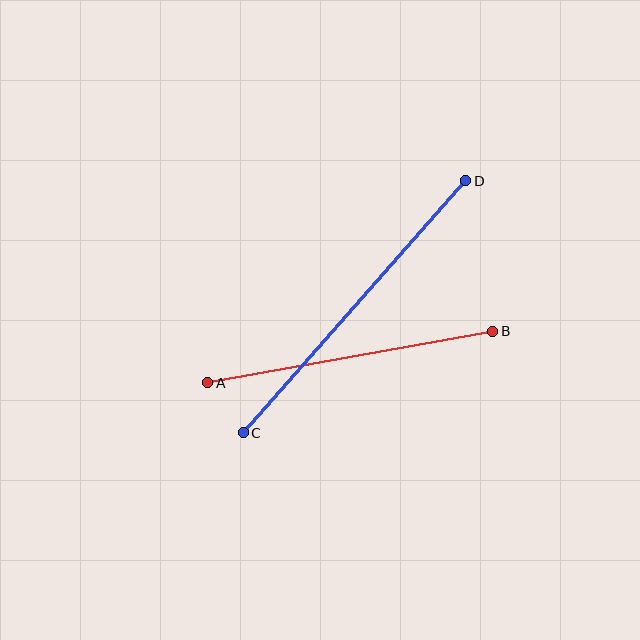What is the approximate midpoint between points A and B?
The midpoint is at approximately (350, 357) pixels.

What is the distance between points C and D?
The distance is approximately 336 pixels.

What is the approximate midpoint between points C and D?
The midpoint is at approximately (355, 307) pixels.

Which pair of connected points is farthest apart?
Points C and D are farthest apart.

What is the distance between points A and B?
The distance is approximately 290 pixels.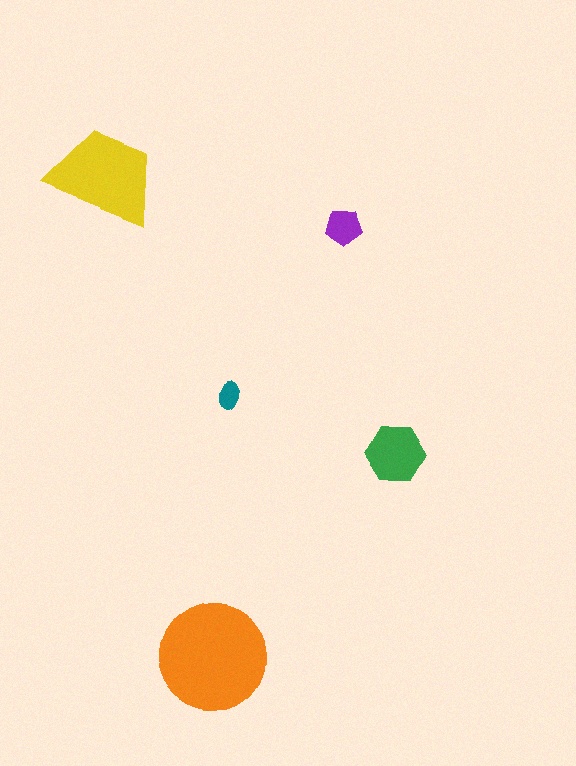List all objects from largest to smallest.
The orange circle, the yellow trapezoid, the green hexagon, the purple pentagon, the teal ellipse.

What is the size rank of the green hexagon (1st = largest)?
3rd.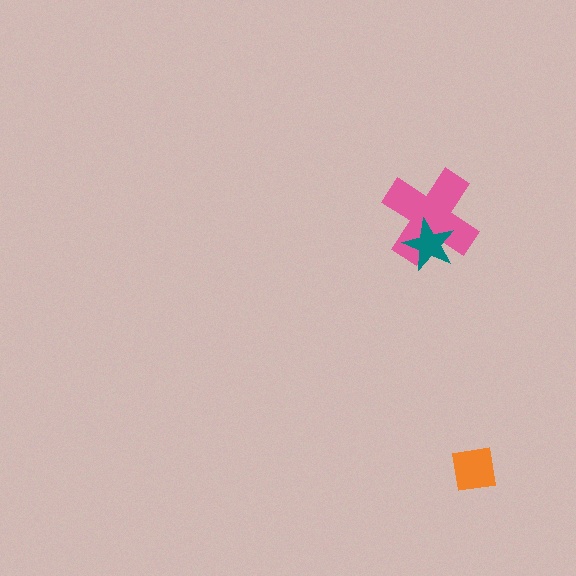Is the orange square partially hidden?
No, no other shape covers it.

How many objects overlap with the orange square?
0 objects overlap with the orange square.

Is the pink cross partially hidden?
Yes, it is partially covered by another shape.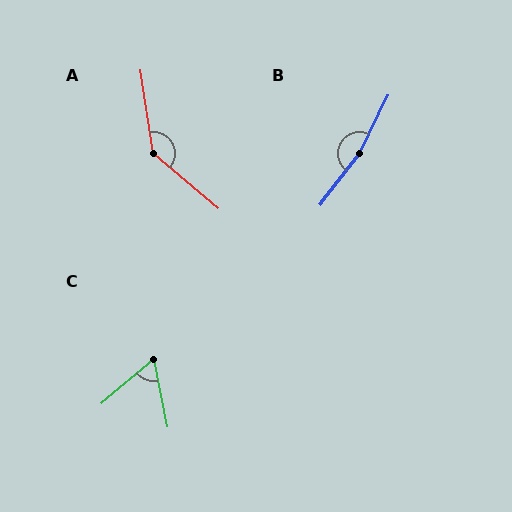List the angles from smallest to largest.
C (61°), A (139°), B (168°).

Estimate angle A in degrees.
Approximately 139 degrees.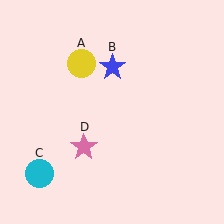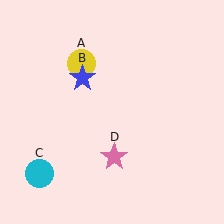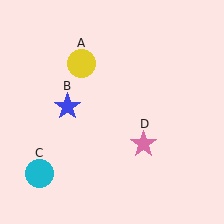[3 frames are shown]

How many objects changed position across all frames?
2 objects changed position: blue star (object B), pink star (object D).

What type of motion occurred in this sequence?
The blue star (object B), pink star (object D) rotated counterclockwise around the center of the scene.